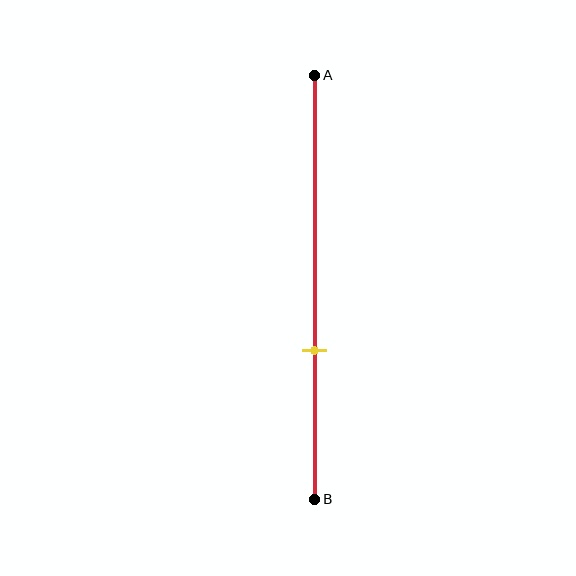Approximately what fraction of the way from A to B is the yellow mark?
The yellow mark is approximately 65% of the way from A to B.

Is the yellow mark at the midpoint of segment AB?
No, the mark is at about 65% from A, not at the 50% midpoint.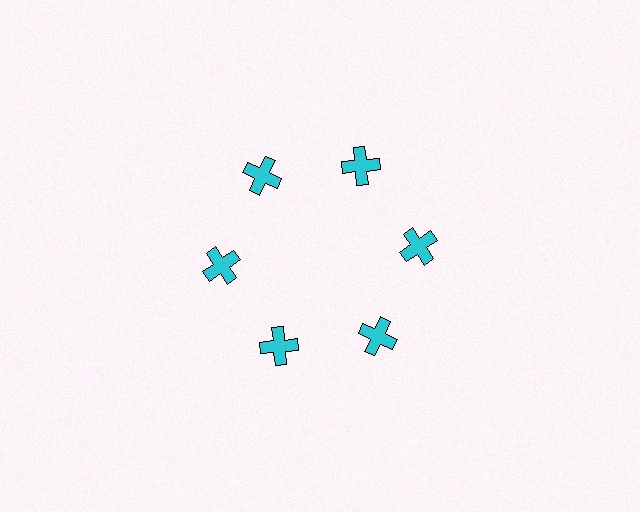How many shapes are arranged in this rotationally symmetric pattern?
There are 6 shapes, arranged in 6 groups of 1.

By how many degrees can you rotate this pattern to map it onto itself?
The pattern maps onto itself every 60 degrees of rotation.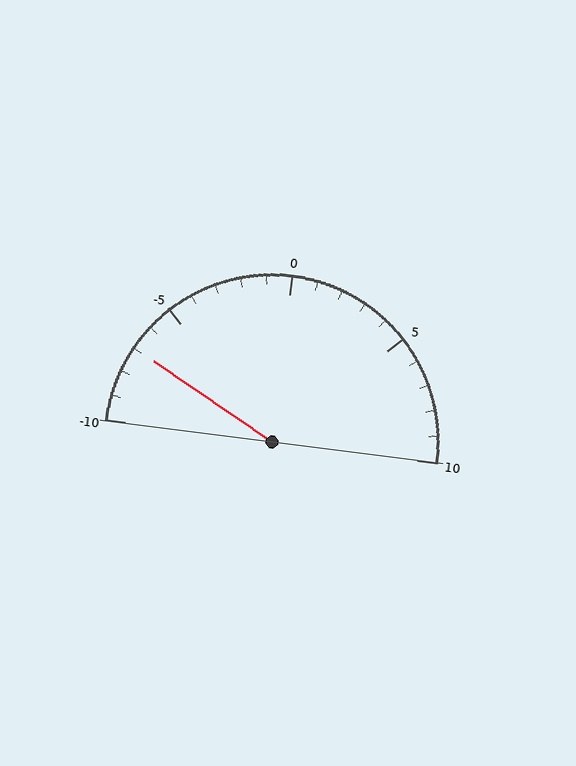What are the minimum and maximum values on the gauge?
The gauge ranges from -10 to 10.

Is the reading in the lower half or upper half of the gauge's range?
The reading is in the lower half of the range (-10 to 10).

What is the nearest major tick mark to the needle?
The nearest major tick mark is -5.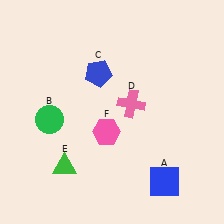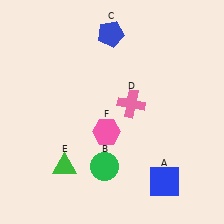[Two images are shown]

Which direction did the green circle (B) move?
The green circle (B) moved right.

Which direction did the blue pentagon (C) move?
The blue pentagon (C) moved up.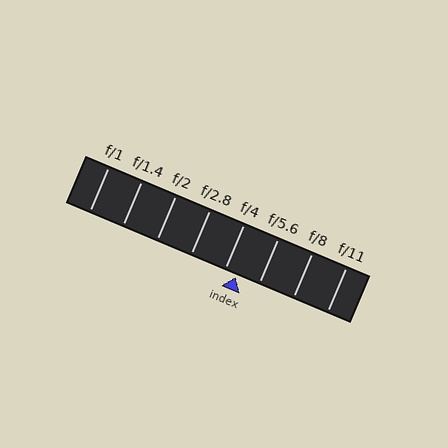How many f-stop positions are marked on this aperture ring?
There are 8 f-stop positions marked.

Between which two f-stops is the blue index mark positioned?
The index mark is between f/4 and f/5.6.